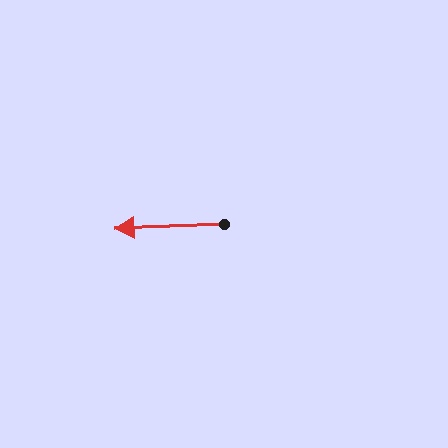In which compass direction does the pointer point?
West.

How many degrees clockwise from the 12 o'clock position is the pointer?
Approximately 268 degrees.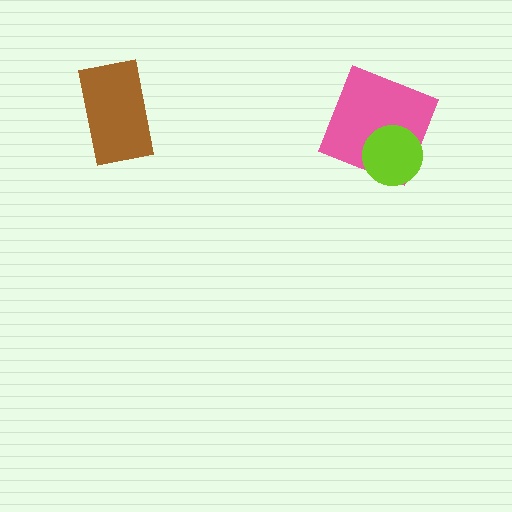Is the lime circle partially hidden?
No, no other shape covers it.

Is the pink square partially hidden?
Yes, it is partially covered by another shape.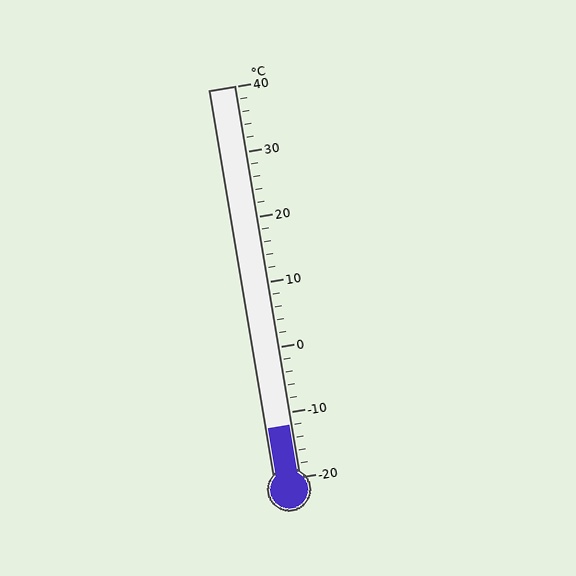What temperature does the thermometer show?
The thermometer shows approximately -12°C.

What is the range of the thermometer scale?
The thermometer scale ranges from -20°C to 40°C.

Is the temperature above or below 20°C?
The temperature is below 20°C.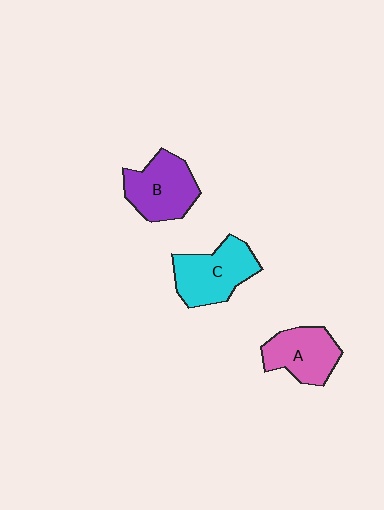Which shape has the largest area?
Shape C (cyan).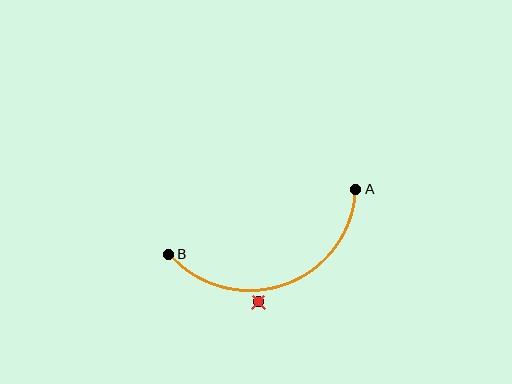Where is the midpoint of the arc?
The arc midpoint is the point on the curve farthest from the straight line joining A and B. It sits below that line.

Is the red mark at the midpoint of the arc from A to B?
No — the red mark does not lie on the arc at all. It sits slightly outside the curve.